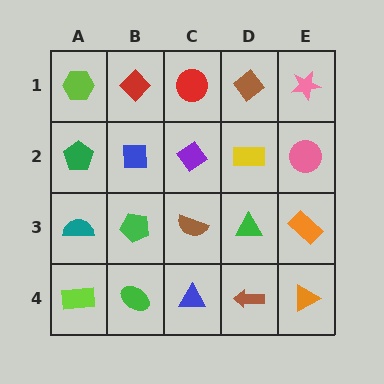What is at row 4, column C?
A blue triangle.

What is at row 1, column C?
A red circle.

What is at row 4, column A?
A lime rectangle.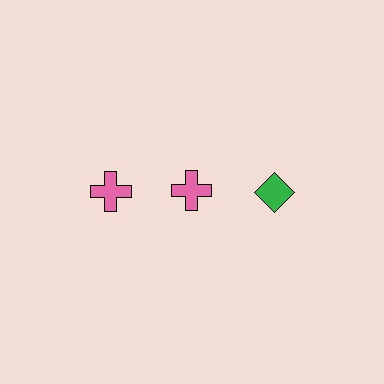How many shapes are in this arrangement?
There are 3 shapes arranged in a grid pattern.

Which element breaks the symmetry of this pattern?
The green diamond in the top row, center column breaks the symmetry. All other shapes are pink crosses.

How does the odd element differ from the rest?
It differs in both color (green instead of pink) and shape (diamond instead of cross).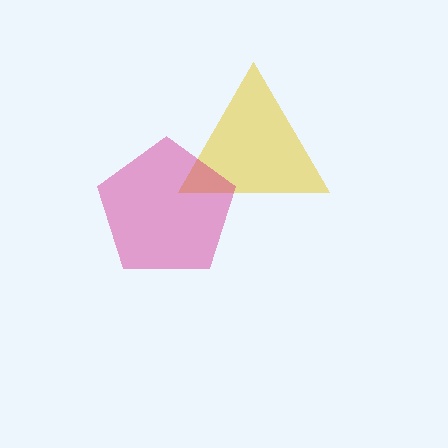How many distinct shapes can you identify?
There are 2 distinct shapes: a yellow triangle, a magenta pentagon.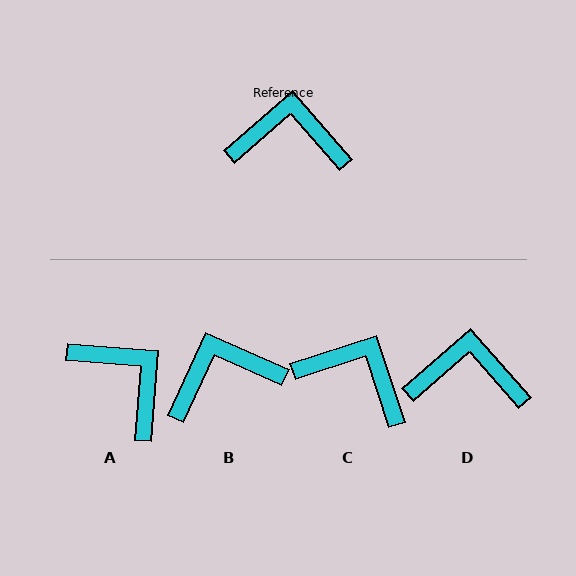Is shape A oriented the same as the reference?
No, it is off by about 46 degrees.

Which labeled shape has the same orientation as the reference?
D.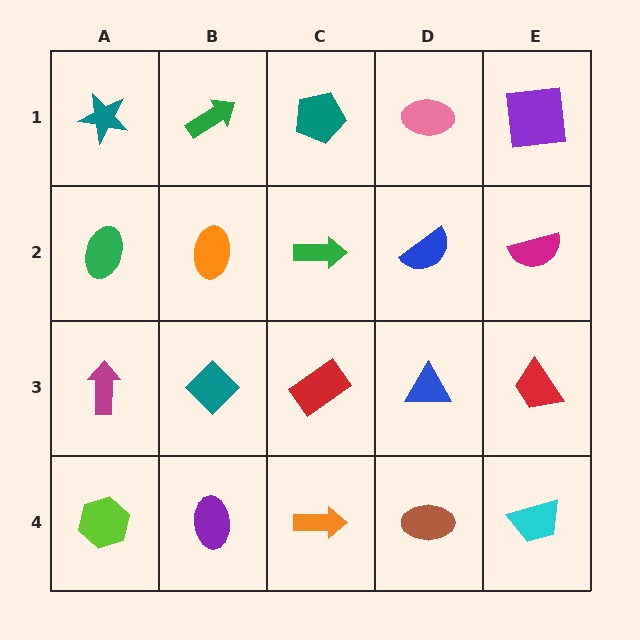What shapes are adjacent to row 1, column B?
An orange ellipse (row 2, column B), a teal star (row 1, column A), a teal pentagon (row 1, column C).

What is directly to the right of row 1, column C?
A pink ellipse.